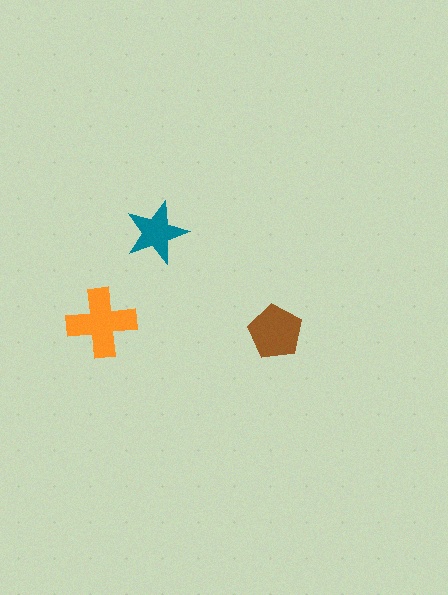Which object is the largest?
The orange cross.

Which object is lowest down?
The brown pentagon is bottommost.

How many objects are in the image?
There are 3 objects in the image.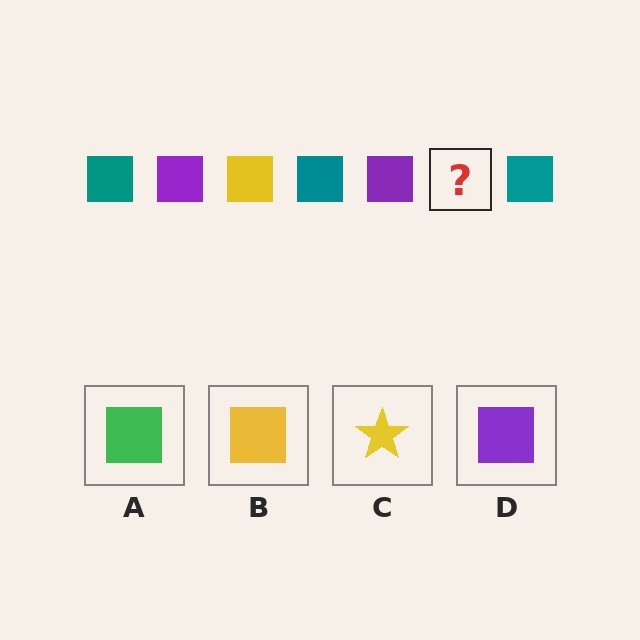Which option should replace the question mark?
Option B.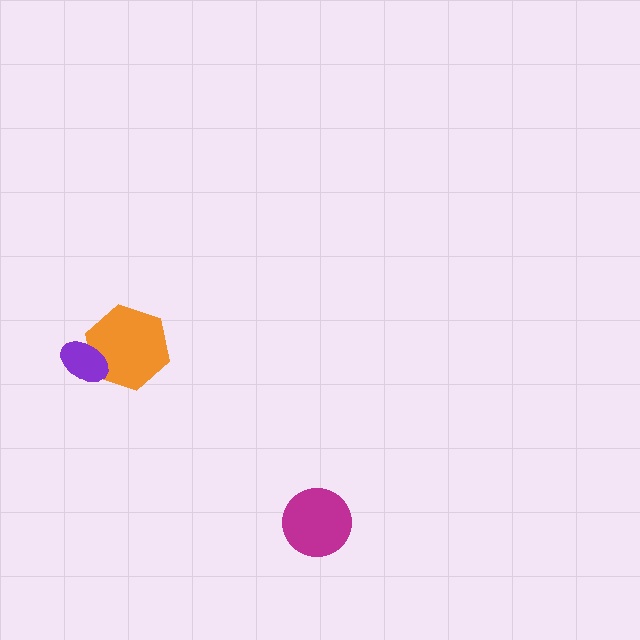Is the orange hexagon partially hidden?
Yes, it is partially covered by another shape.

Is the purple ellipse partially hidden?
No, no other shape covers it.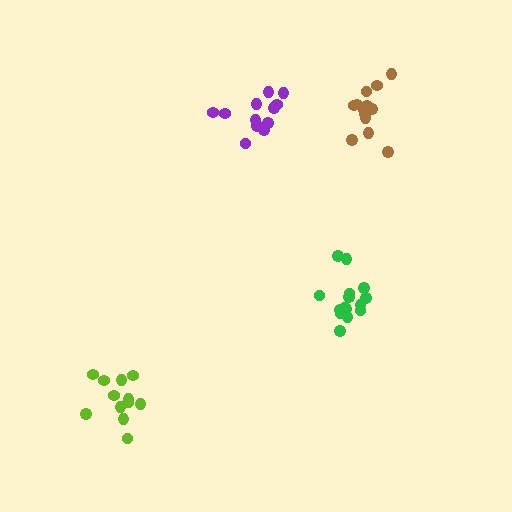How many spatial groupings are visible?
There are 4 spatial groupings.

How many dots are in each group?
Group 1: 12 dots, Group 2: 16 dots, Group 3: 13 dots, Group 4: 12 dots (53 total).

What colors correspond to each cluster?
The clusters are colored: purple, green, brown, lime.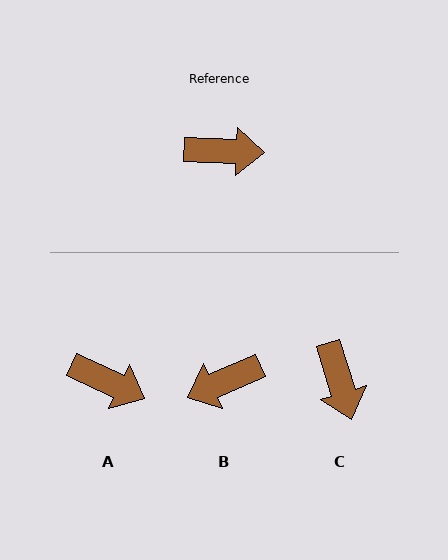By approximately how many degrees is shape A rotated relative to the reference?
Approximately 23 degrees clockwise.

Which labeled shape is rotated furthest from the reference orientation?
B, about 154 degrees away.